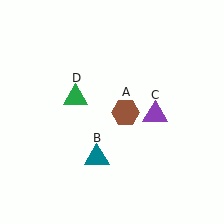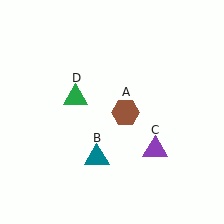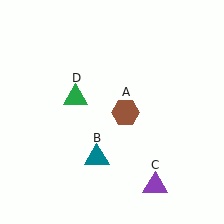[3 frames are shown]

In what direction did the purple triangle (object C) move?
The purple triangle (object C) moved down.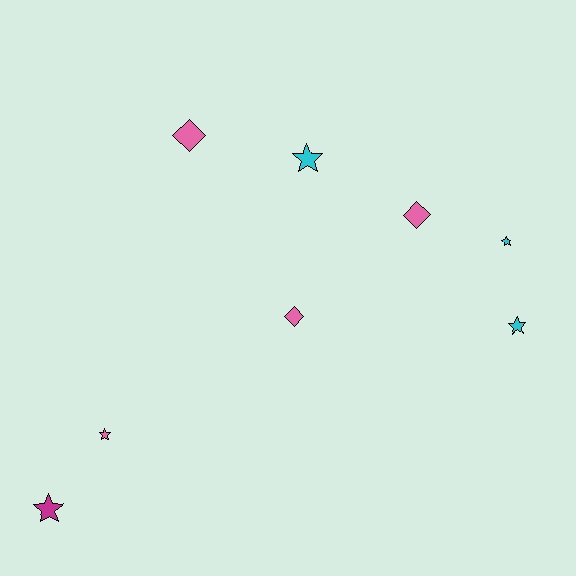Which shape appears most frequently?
Star, with 5 objects.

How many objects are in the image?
There are 8 objects.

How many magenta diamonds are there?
There are no magenta diamonds.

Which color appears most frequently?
Pink, with 4 objects.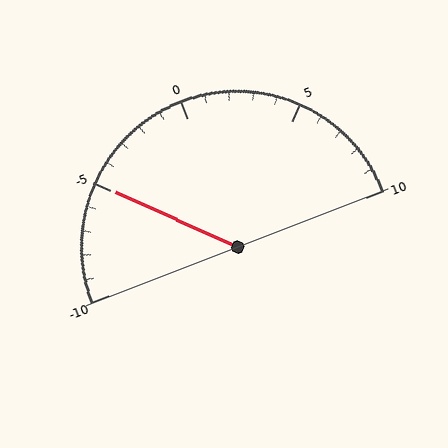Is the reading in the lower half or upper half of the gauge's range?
The reading is in the lower half of the range (-10 to 10).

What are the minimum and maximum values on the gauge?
The gauge ranges from -10 to 10.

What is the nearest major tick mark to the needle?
The nearest major tick mark is -5.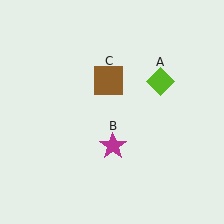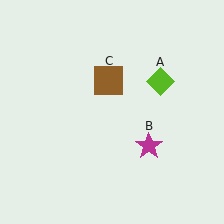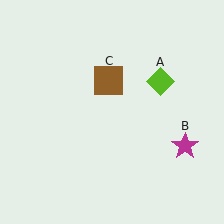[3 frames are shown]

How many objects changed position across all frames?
1 object changed position: magenta star (object B).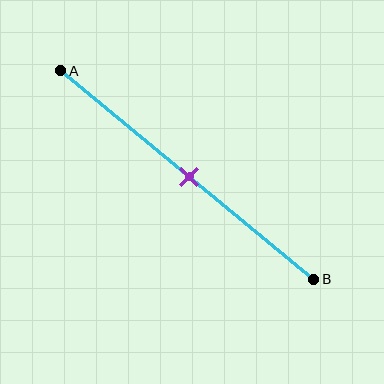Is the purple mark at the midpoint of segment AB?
Yes, the mark is approximately at the midpoint.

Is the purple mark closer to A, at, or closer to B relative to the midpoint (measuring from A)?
The purple mark is approximately at the midpoint of segment AB.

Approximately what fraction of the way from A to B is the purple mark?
The purple mark is approximately 50% of the way from A to B.